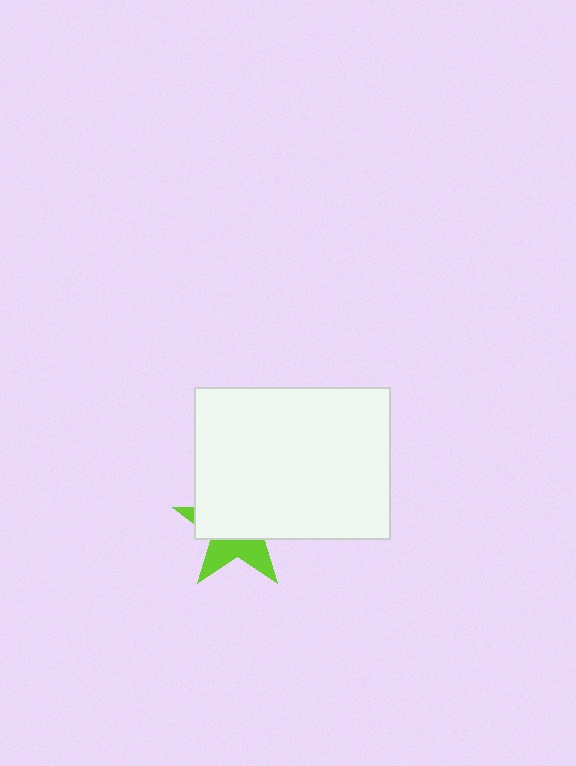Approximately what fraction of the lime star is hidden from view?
Roughly 63% of the lime star is hidden behind the white rectangle.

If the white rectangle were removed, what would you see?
You would see the complete lime star.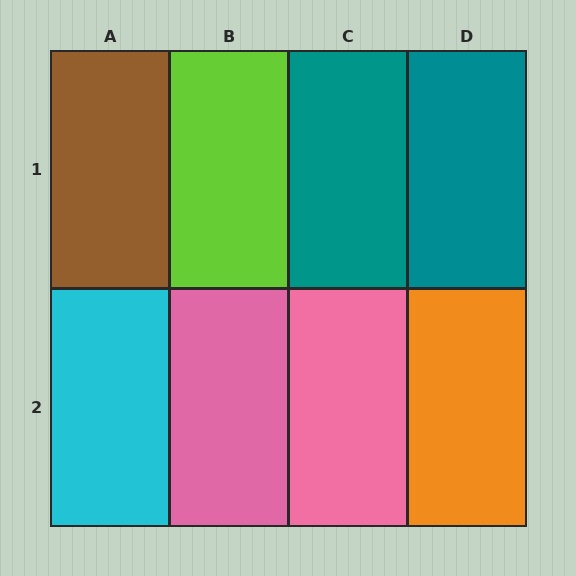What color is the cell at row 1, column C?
Teal.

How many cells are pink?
2 cells are pink.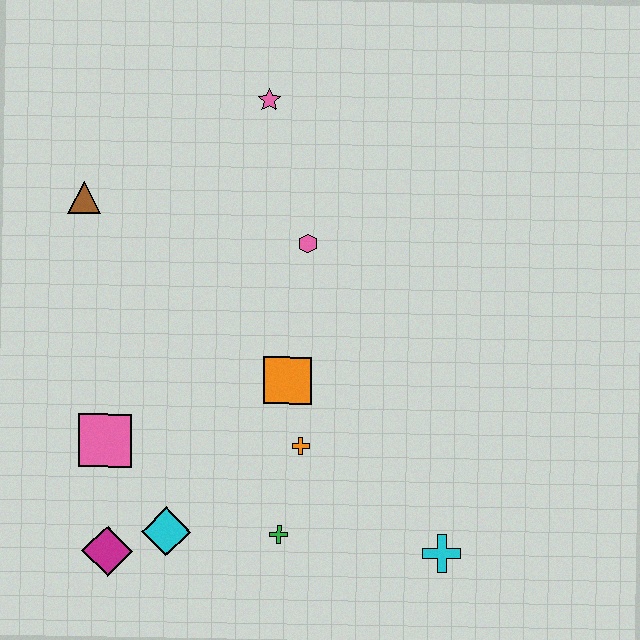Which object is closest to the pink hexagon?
The orange square is closest to the pink hexagon.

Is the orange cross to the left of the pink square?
No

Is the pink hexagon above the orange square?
Yes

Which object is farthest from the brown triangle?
The cyan cross is farthest from the brown triangle.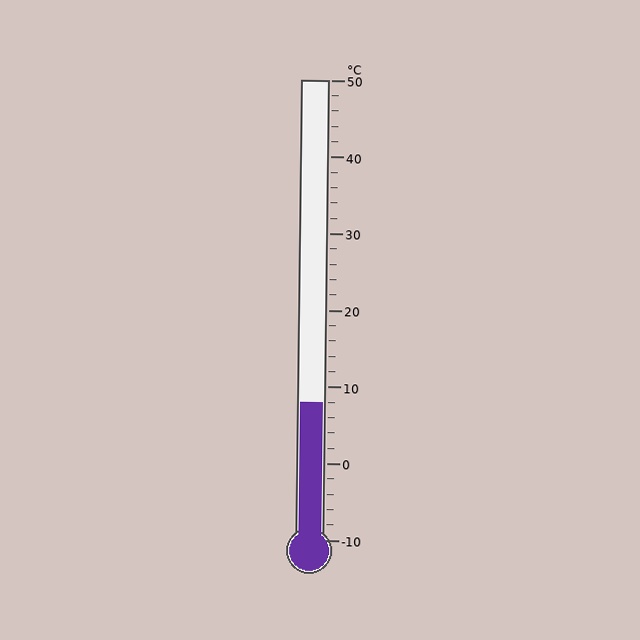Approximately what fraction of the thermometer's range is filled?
The thermometer is filled to approximately 30% of its range.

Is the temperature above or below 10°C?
The temperature is below 10°C.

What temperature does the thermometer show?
The thermometer shows approximately 8°C.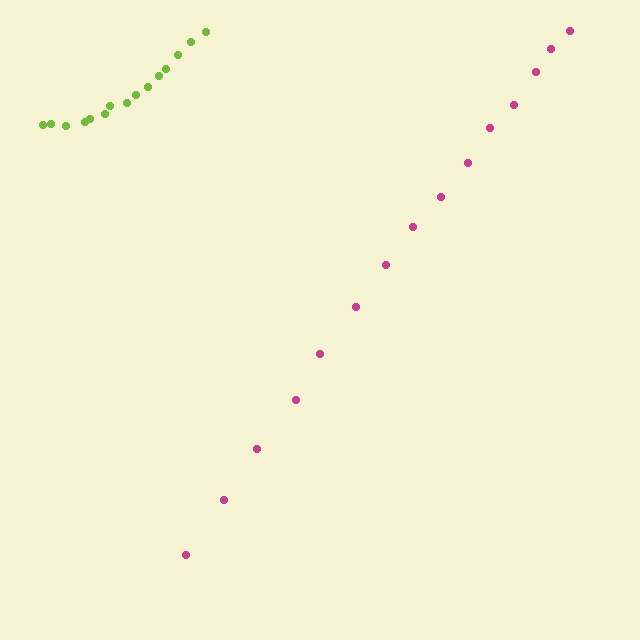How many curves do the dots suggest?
There are 2 distinct paths.